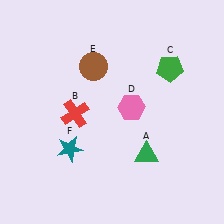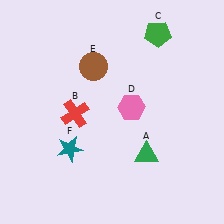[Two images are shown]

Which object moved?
The green pentagon (C) moved up.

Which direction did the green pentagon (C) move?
The green pentagon (C) moved up.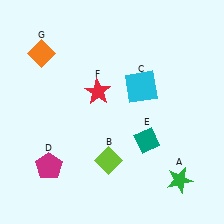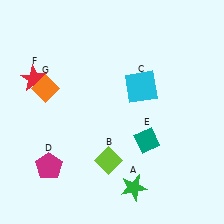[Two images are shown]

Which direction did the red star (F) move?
The red star (F) moved left.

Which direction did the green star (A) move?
The green star (A) moved left.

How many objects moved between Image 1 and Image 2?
3 objects moved between the two images.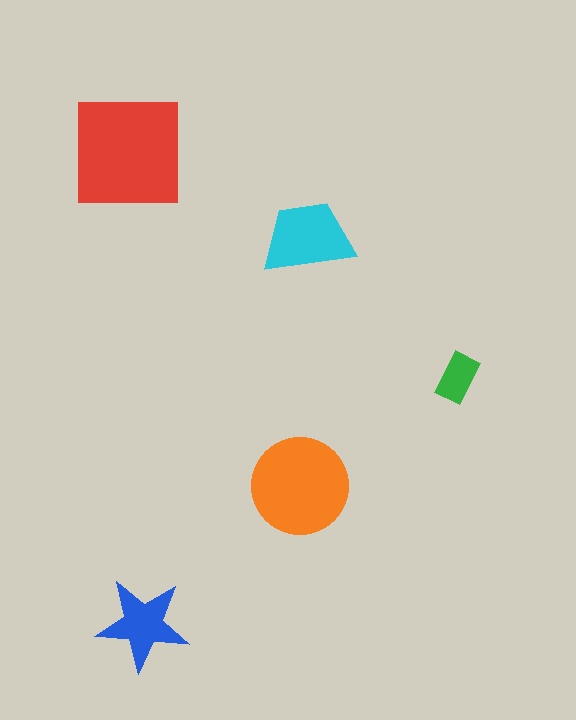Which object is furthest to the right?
The green rectangle is rightmost.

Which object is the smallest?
The green rectangle.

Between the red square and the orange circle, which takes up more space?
The red square.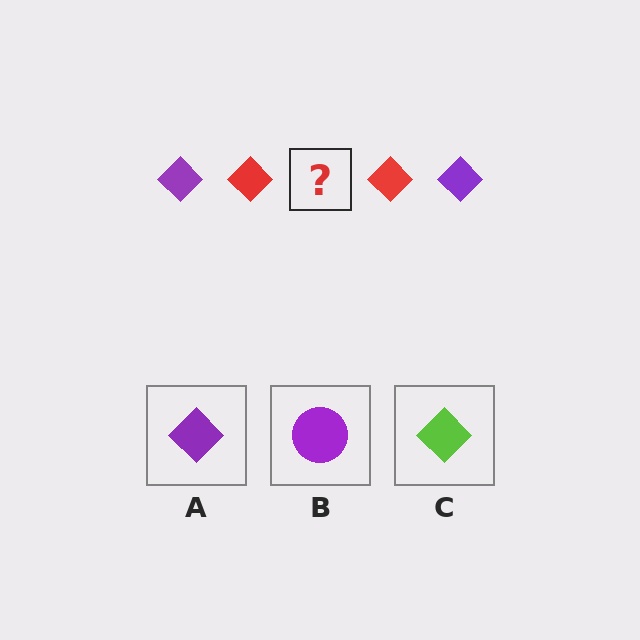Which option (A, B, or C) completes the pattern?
A.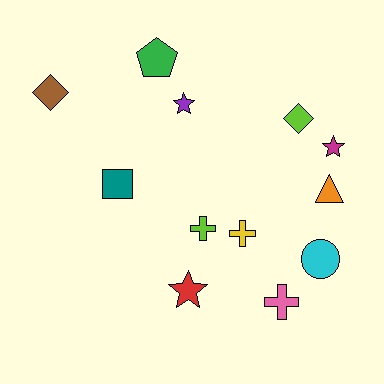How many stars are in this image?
There are 3 stars.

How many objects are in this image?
There are 12 objects.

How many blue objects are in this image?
There are no blue objects.